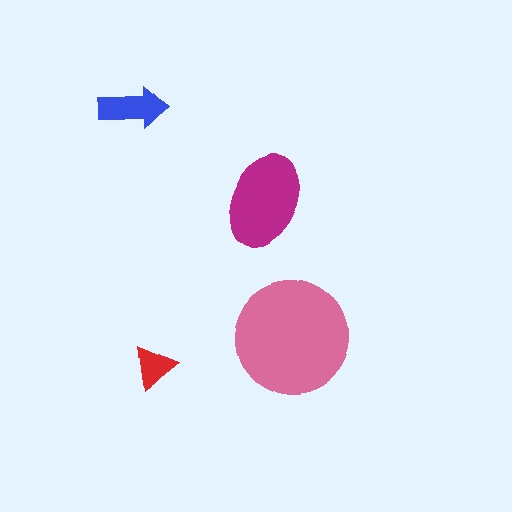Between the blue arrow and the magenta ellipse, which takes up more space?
The magenta ellipse.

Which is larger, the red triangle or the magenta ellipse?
The magenta ellipse.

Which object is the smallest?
The red triangle.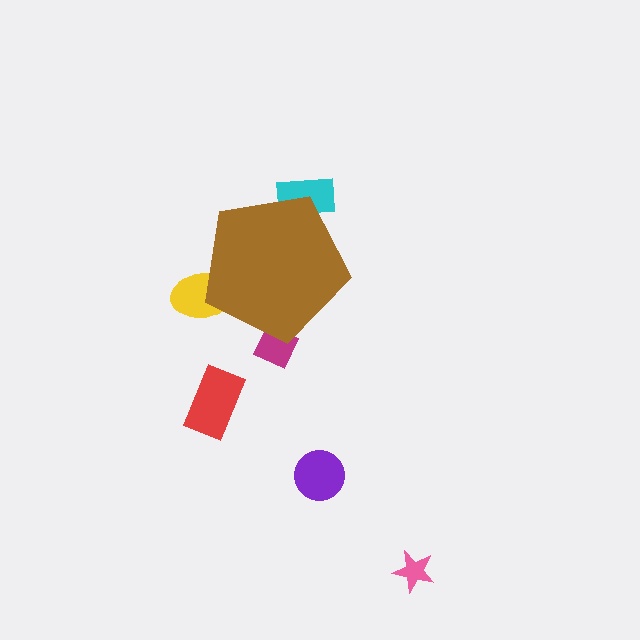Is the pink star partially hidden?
No, the pink star is fully visible.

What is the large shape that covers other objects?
A brown pentagon.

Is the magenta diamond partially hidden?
Yes, the magenta diamond is partially hidden behind the brown pentagon.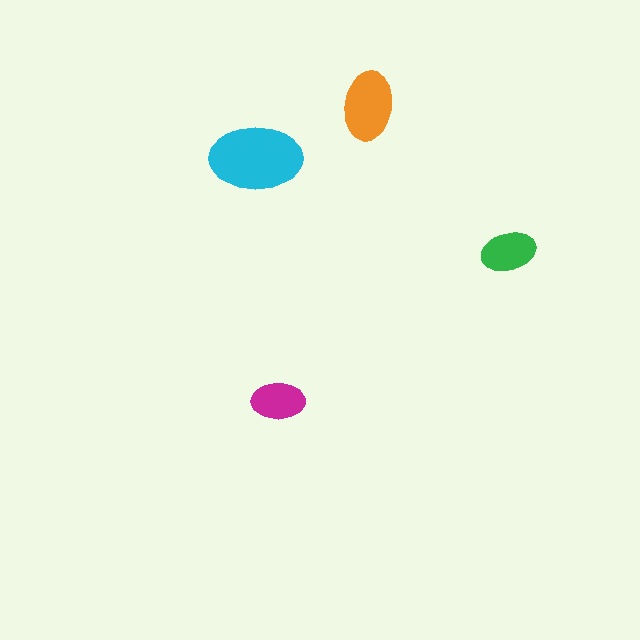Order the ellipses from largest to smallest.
the cyan one, the orange one, the green one, the magenta one.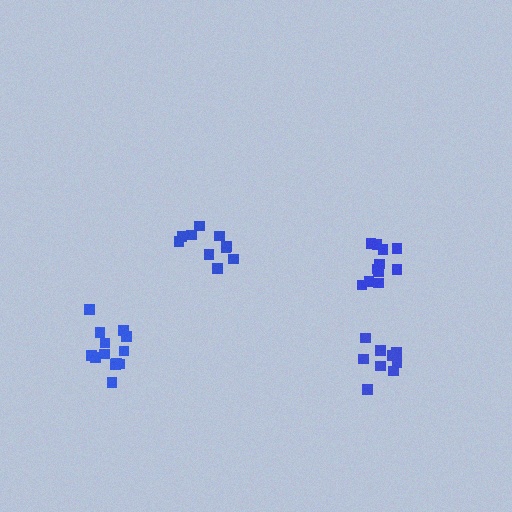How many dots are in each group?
Group 1: 11 dots, Group 2: 13 dots, Group 3: 10 dots, Group 4: 9 dots (43 total).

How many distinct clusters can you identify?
There are 4 distinct clusters.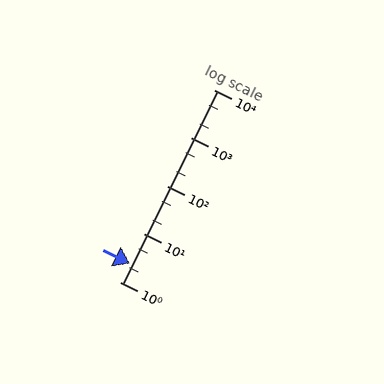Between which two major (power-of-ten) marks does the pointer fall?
The pointer is between 1 and 10.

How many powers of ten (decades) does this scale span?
The scale spans 4 decades, from 1 to 10000.